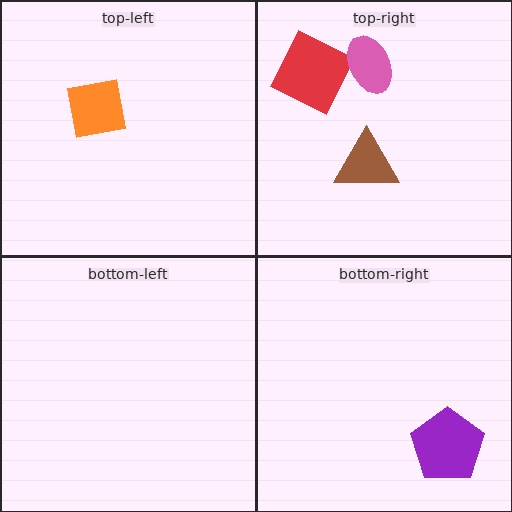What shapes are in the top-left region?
The orange square.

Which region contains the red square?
The top-right region.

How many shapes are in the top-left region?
1.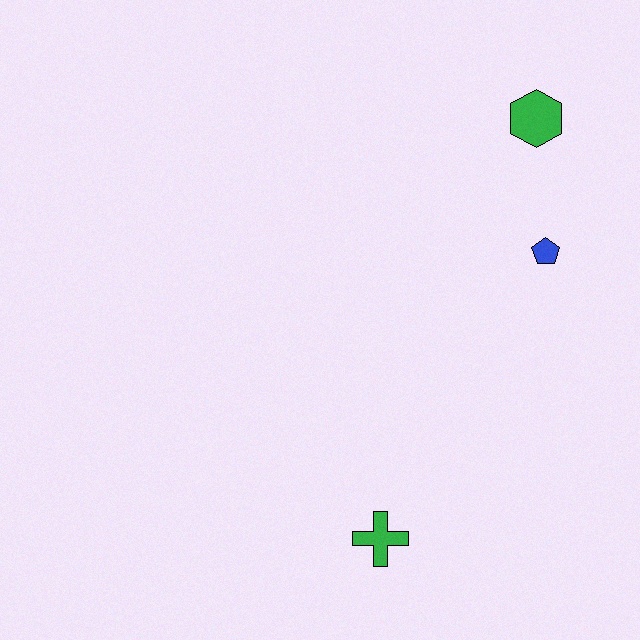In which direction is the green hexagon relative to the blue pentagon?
The green hexagon is above the blue pentagon.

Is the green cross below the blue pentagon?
Yes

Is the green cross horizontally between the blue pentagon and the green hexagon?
No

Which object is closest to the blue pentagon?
The green hexagon is closest to the blue pentagon.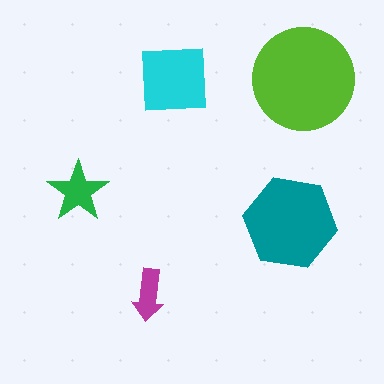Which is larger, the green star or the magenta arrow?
The green star.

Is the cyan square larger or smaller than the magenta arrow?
Larger.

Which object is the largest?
The lime circle.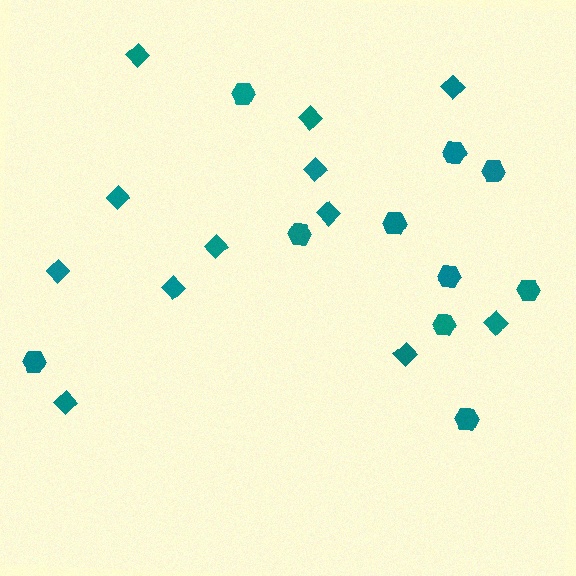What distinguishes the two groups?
There are 2 groups: one group of diamonds (12) and one group of hexagons (10).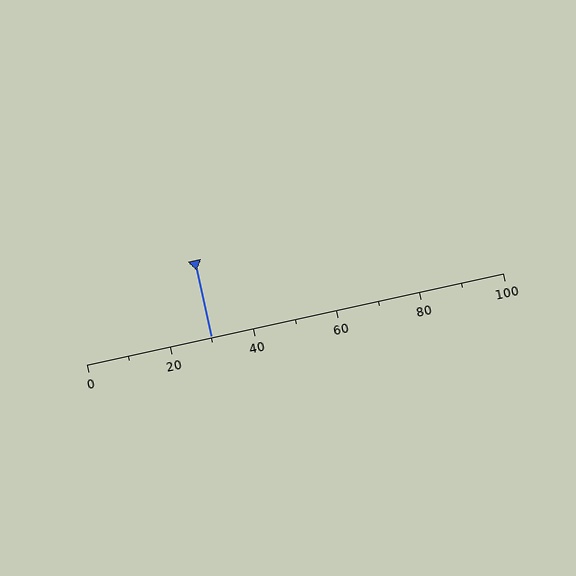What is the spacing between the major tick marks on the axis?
The major ticks are spaced 20 apart.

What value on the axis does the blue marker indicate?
The marker indicates approximately 30.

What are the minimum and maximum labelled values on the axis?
The axis runs from 0 to 100.